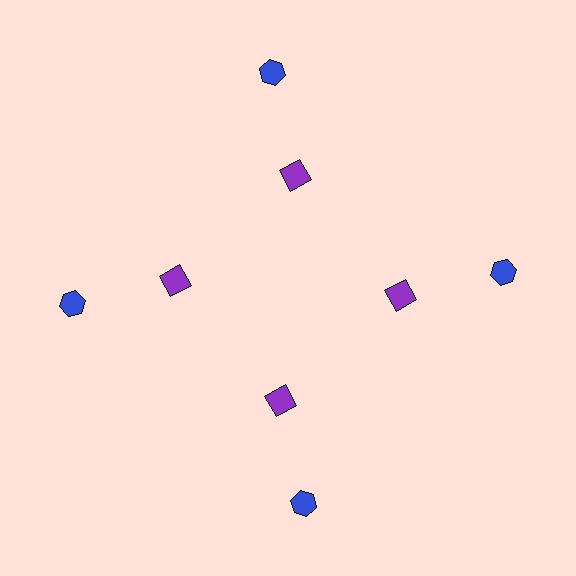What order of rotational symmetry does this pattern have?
This pattern has 4-fold rotational symmetry.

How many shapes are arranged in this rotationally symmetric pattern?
There are 8 shapes, arranged in 4 groups of 2.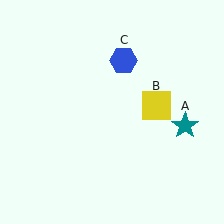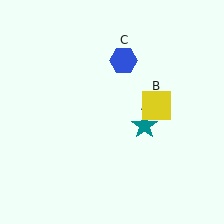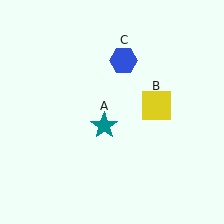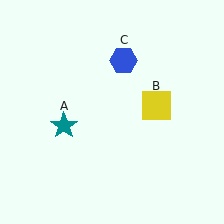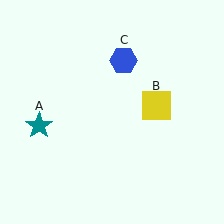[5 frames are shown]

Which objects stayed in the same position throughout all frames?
Yellow square (object B) and blue hexagon (object C) remained stationary.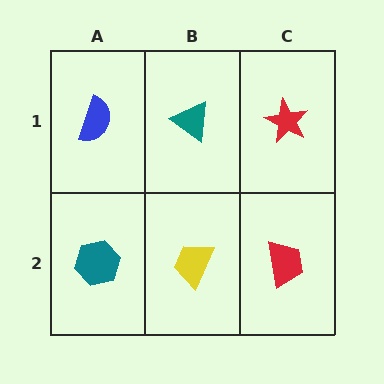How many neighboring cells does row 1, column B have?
3.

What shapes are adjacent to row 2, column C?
A red star (row 1, column C), a yellow trapezoid (row 2, column B).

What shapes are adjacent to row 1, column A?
A teal hexagon (row 2, column A), a teal triangle (row 1, column B).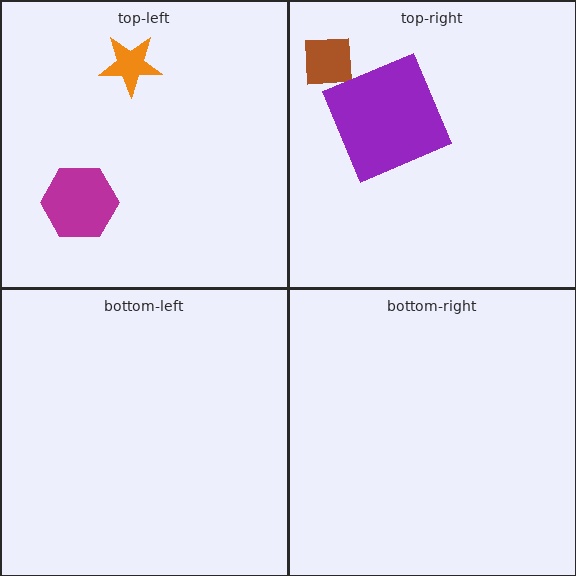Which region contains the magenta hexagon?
The top-left region.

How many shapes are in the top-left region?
2.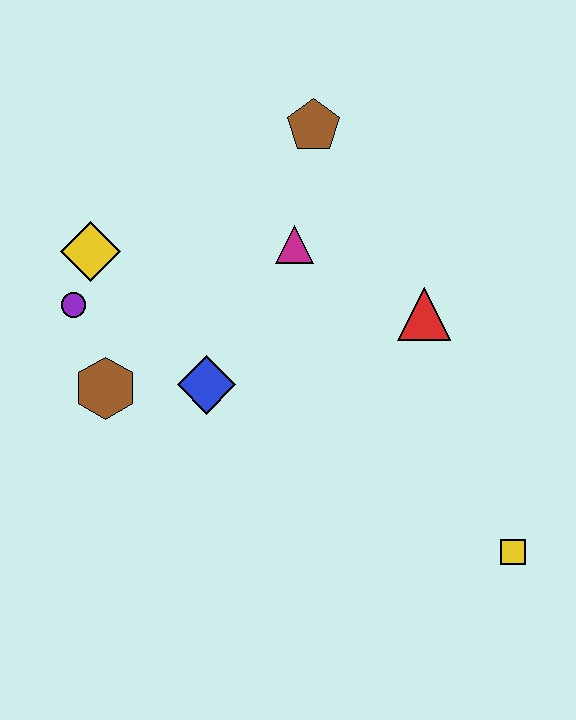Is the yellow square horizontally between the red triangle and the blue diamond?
No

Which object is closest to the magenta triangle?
The brown pentagon is closest to the magenta triangle.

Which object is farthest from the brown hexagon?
The yellow square is farthest from the brown hexagon.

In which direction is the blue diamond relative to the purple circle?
The blue diamond is to the right of the purple circle.